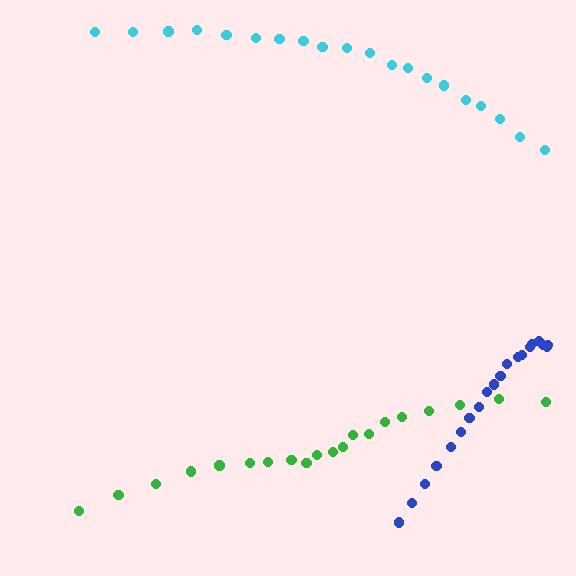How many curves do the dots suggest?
There are 3 distinct paths.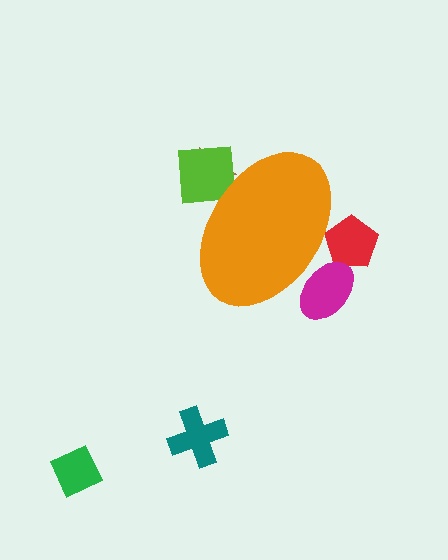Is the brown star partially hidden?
Yes, the brown star is partially hidden behind the orange ellipse.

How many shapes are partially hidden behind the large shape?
4 shapes are partially hidden.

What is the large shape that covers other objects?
An orange ellipse.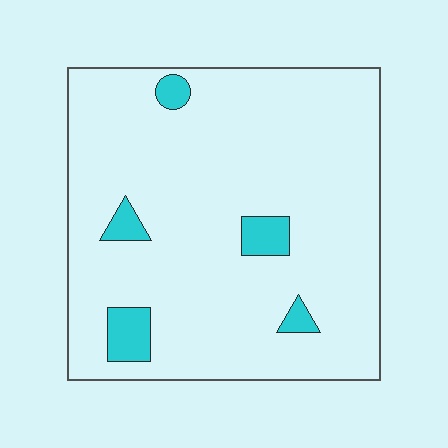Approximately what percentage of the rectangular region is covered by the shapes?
Approximately 10%.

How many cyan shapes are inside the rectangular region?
5.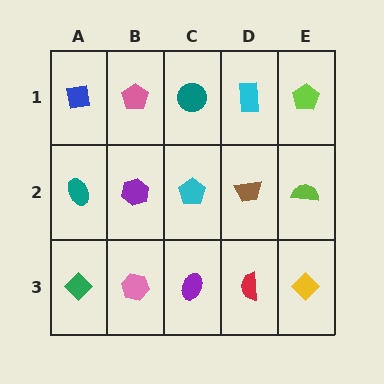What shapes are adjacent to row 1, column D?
A brown trapezoid (row 2, column D), a teal circle (row 1, column C), a lime pentagon (row 1, column E).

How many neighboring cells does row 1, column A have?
2.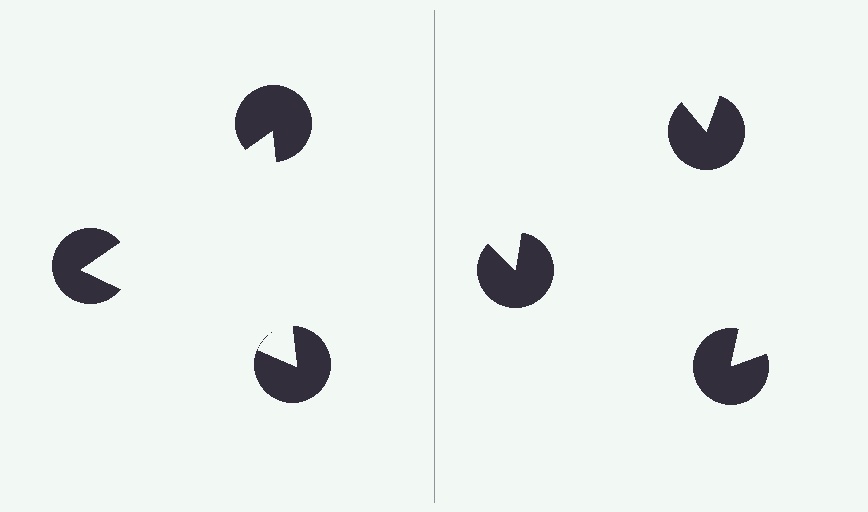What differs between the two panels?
The pac-man discs are positioned identically on both sides; only the wedge orientations differ. On the left they align to a triangle; on the right they are misaligned.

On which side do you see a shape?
An illusory triangle appears on the left side. On the right side the wedge cuts are rotated, so no coherent shape forms.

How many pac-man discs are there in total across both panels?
6 — 3 on each side.